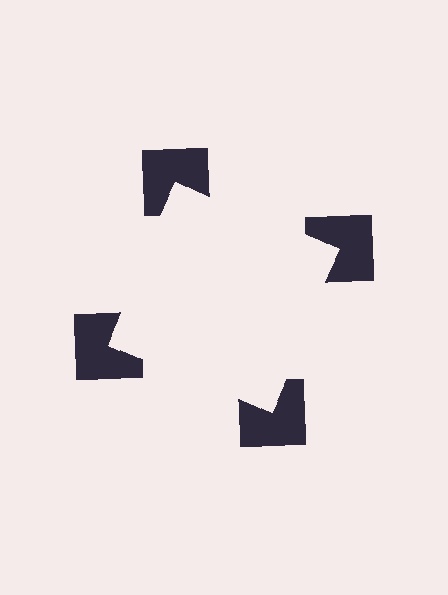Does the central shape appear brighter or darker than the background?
It typically appears slightly brighter than the background, even though no actual brightness change is drawn.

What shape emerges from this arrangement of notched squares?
An illusory square — its edges are inferred from the aligned wedge cuts in the notched squares, not physically drawn.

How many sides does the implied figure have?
4 sides.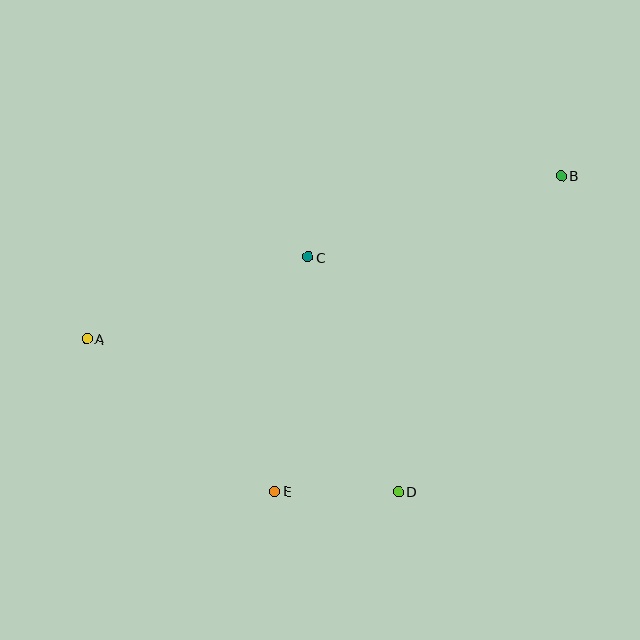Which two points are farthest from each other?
Points A and B are farthest from each other.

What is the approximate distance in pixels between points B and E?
The distance between B and E is approximately 426 pixels.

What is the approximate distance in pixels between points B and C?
The distance between B and C is approximately 266 pixels.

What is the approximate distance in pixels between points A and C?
The distance between A and C is approximately 236 pixels.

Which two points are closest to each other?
Points D and E are closest to each other.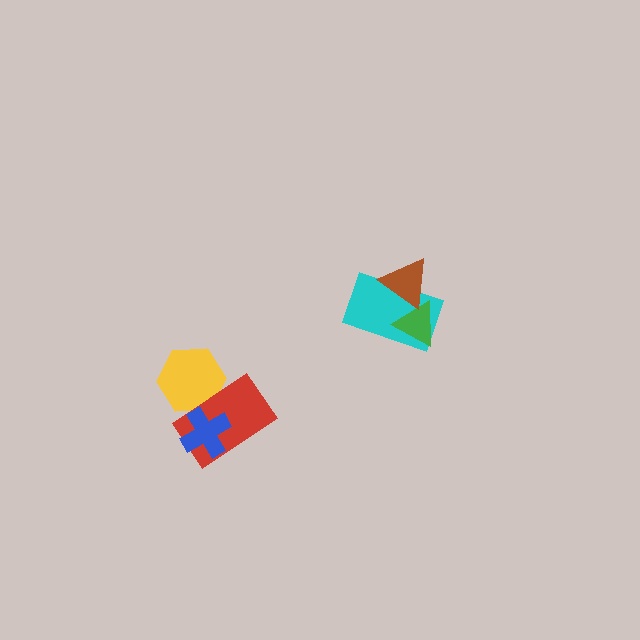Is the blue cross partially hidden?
No, no other shape covers it.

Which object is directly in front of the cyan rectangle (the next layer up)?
The green triangle is directly in front of the cyan rectangle.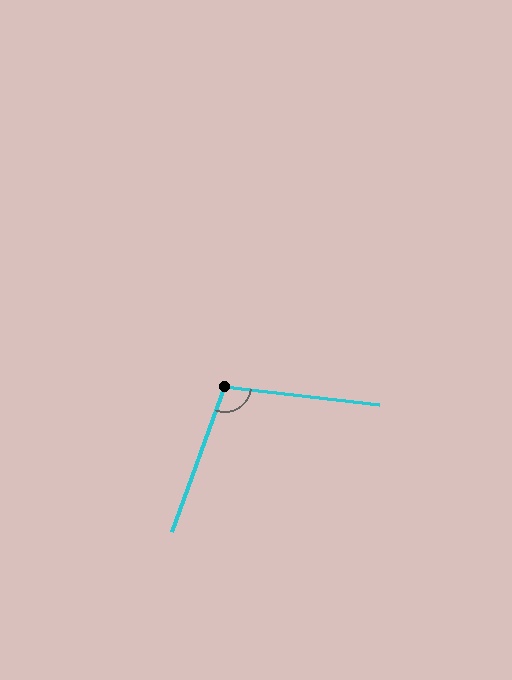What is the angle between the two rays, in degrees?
Approximately 104 degrees.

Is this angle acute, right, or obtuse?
It is obtuse.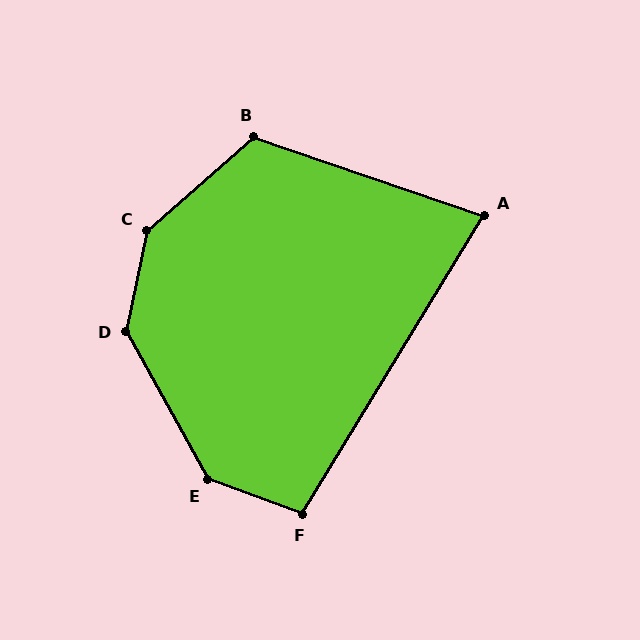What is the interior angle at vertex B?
Approximately 120 degrees (obtuse).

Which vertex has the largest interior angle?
C, at approximately 143 degrees.